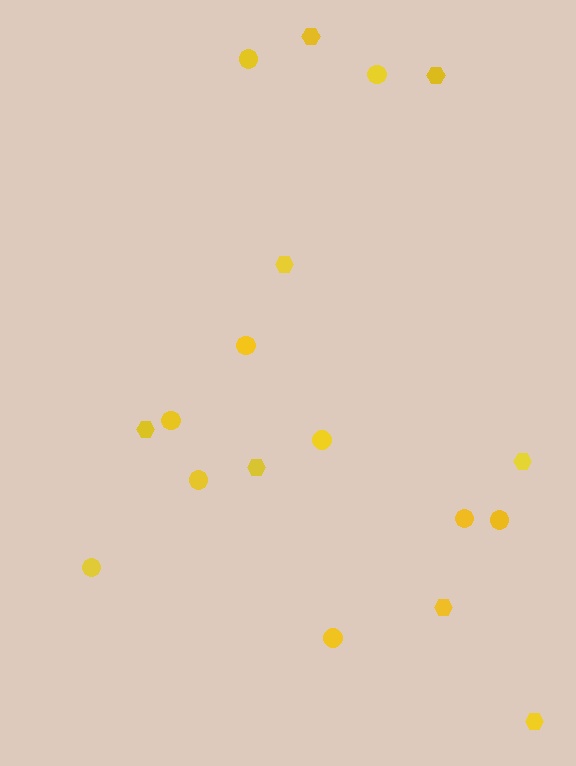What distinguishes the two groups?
There are 2 groups: one group of hexagons (8) and one group of circles (10).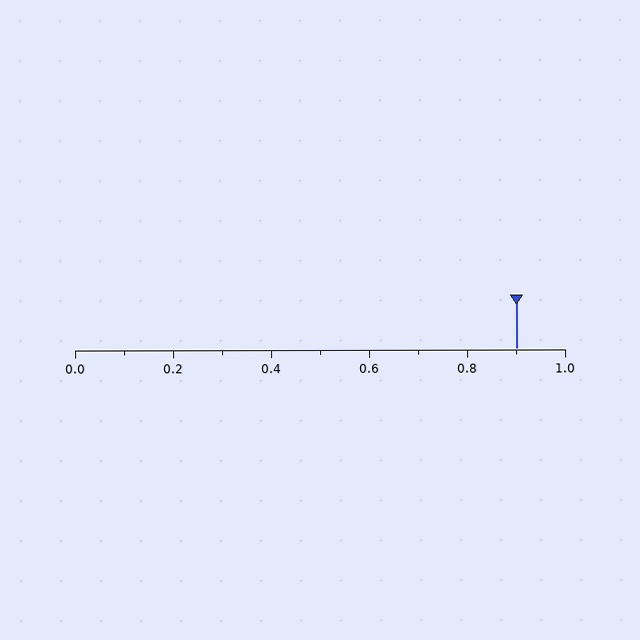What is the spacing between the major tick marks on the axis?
The major ticks are spaced 0.2 apart.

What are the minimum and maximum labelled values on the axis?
The axis runs from 0.0 to 1.0.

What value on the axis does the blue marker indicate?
The marker indicates approximately 0.9.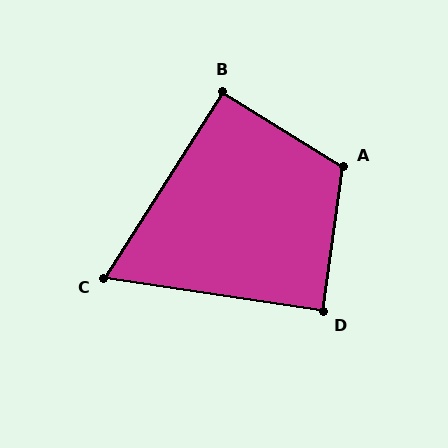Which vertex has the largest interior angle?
A, at approximately 114 degrees.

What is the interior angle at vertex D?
Approximately 89 degrees (approximately right).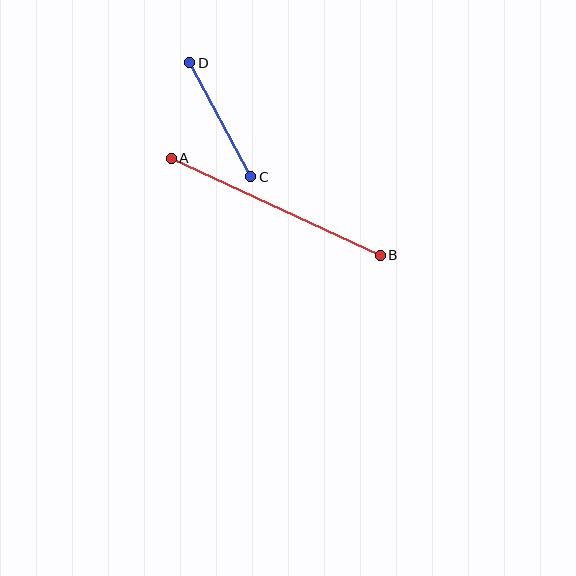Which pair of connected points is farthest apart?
Points A and B are farthest apart.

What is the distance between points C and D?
The distance is approximately 129 pixels.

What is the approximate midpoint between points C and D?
The midpoint is at approximately (220, 120) pixels.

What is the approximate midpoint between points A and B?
The midpoint is at approximately (276, 207) pixels.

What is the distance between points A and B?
The distance is approximately 231 pixels.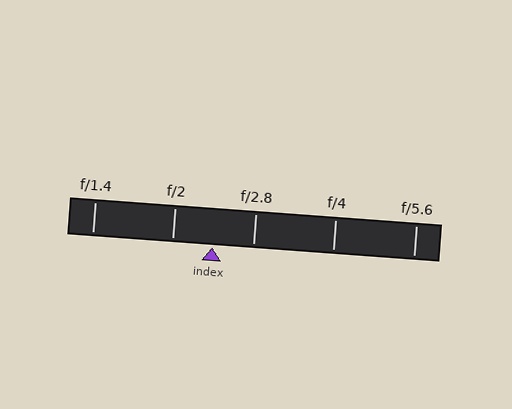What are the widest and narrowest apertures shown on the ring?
The widest aperture shown is f/1.4 and the narrowest is f/5.6.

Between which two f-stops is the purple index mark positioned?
The index mark is between f/2 and f/2.8.